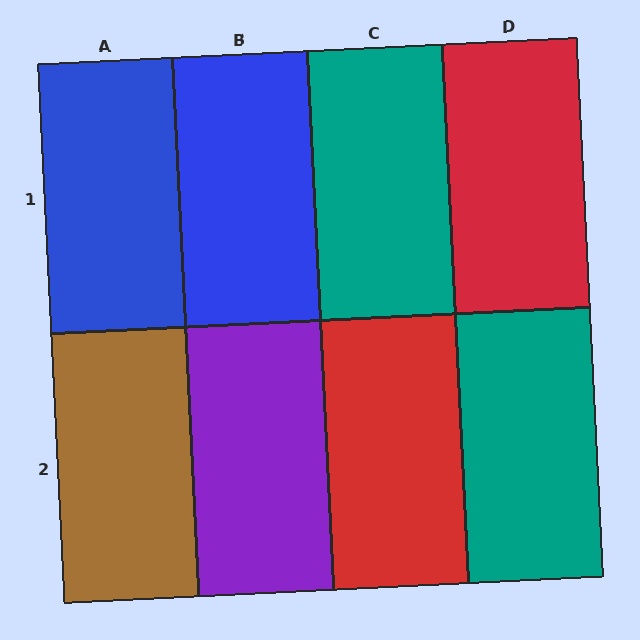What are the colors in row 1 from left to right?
Blue, blue, teal, red.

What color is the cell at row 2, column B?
Purple.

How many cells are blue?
2 cells are blue.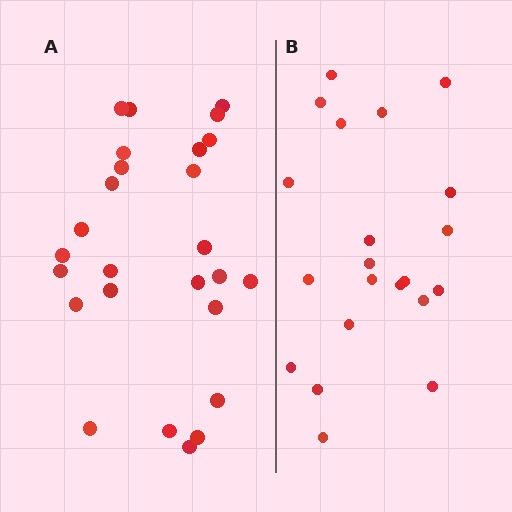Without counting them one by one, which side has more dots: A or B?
Region A (the left region) has more dots.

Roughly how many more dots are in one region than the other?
Region A has about 5 more dots than region B.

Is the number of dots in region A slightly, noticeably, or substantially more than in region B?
Region A has only slightly more — the two regions are fairly close. The ratio is roughly 1.2 to 1.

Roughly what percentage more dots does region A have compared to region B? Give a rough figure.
About 25% more.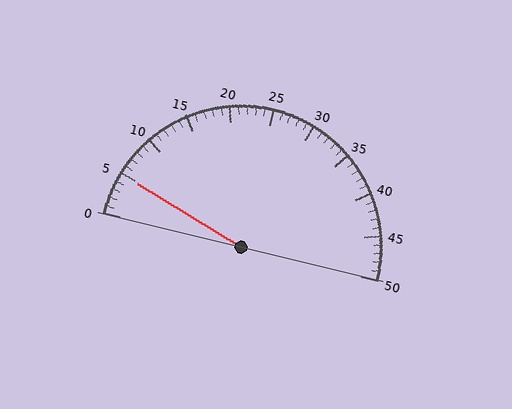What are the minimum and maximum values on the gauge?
The gauge ranges from 0 to 50.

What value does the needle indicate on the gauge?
The needle indicates approximately 5.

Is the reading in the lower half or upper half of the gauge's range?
The reading is in the lower half of the range (0 to 50).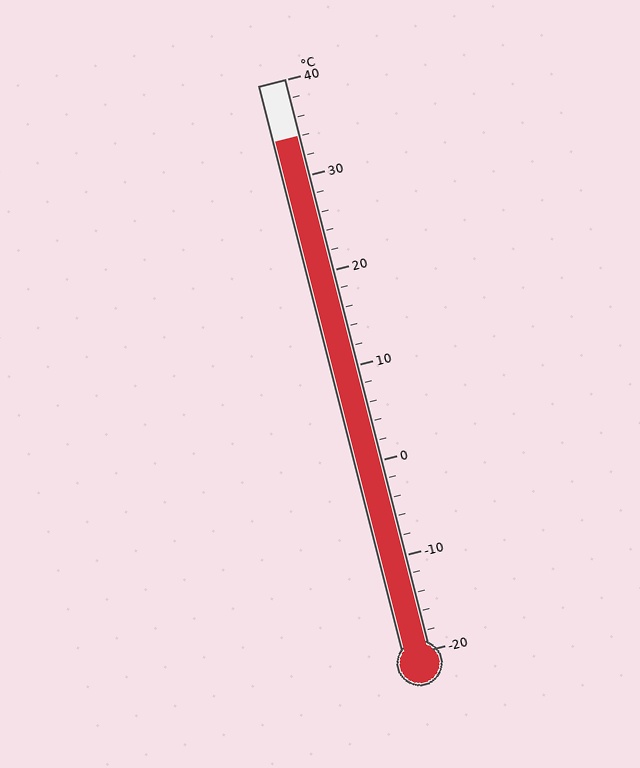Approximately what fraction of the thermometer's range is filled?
The thermometer is filled to approximately 90% of its range.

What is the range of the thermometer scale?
The thermometer scale ranges from -20°C to 40°C.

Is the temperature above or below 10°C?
The temperature is above 10°C.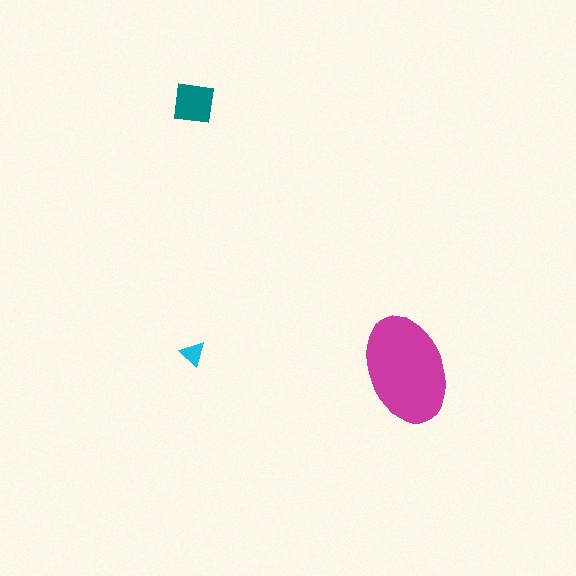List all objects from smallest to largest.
The cyan triangle, the teal square, the magenta ellipse.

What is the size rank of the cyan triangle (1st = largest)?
3rd.